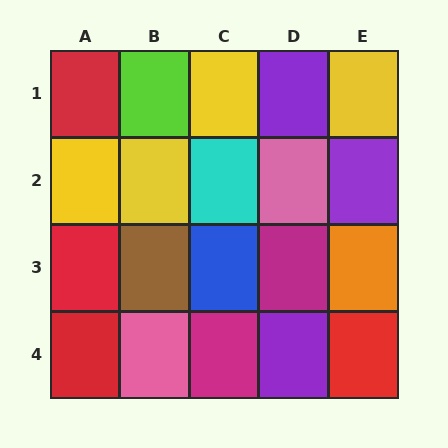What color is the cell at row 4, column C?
Magenta.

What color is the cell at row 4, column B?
Pink.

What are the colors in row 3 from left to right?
Red, brown, blue, magenta, orange.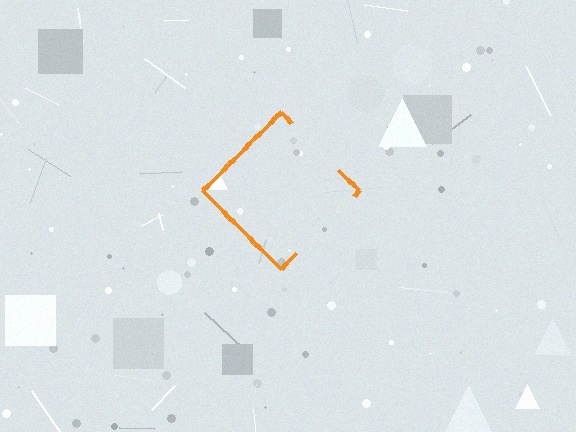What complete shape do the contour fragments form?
The contour fragments form a diamond.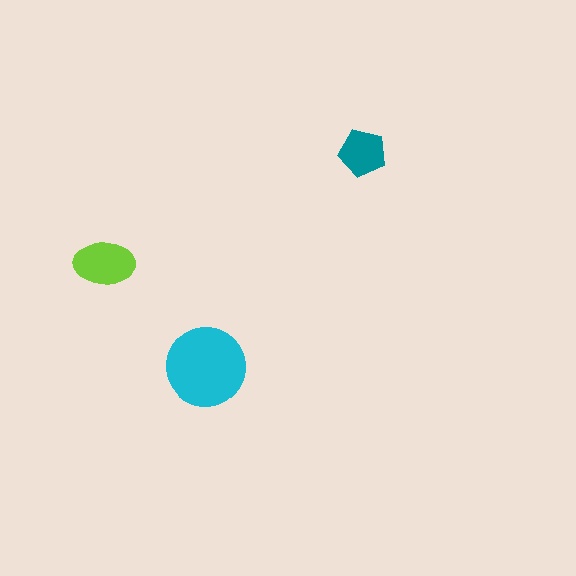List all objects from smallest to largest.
The teal pentagon, the lime ellipse, the cyan circle.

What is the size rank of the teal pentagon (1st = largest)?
3rd.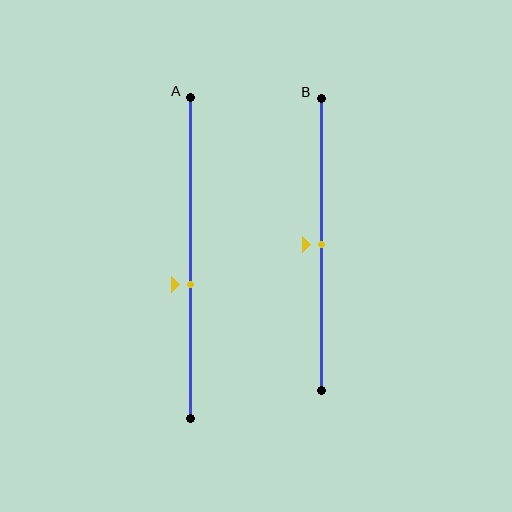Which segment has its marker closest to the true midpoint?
Segment B has its marker closest to the true midpoint.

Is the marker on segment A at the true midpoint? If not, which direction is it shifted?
No, the marker on segment A is shifted downward by about 8% of the segment length.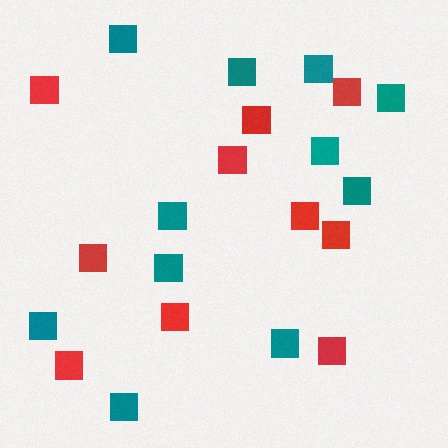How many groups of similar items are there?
There are 2 groups: one group of red squares (10) and one group of teal squares (11).